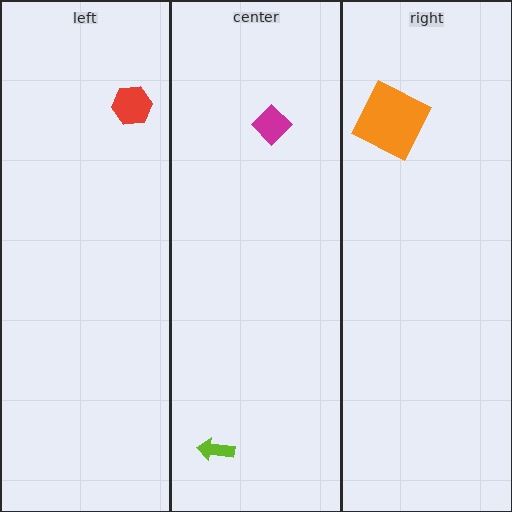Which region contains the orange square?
The right region.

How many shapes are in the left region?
1.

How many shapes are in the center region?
2.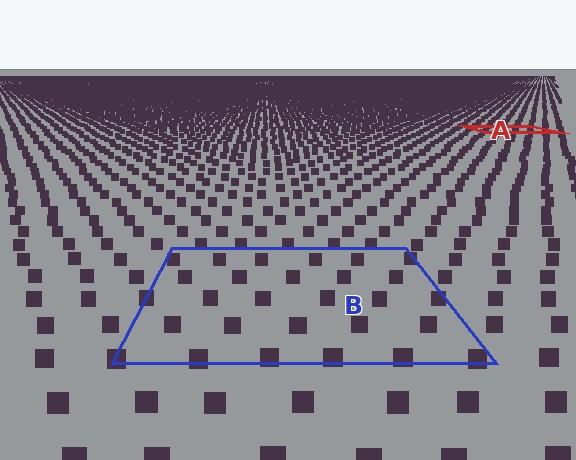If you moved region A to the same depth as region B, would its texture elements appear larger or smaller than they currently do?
They would appear larger. At a closer depth, the same texture elements are projected at a bigger on-screen size.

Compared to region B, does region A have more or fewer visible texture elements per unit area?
Region A has more texture elements per unit area — they are packed more densely because it is farther away.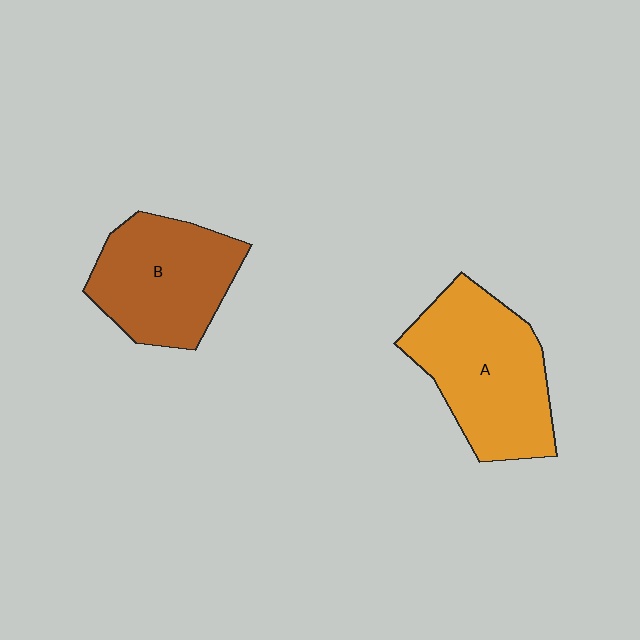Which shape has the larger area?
Shape A (orange).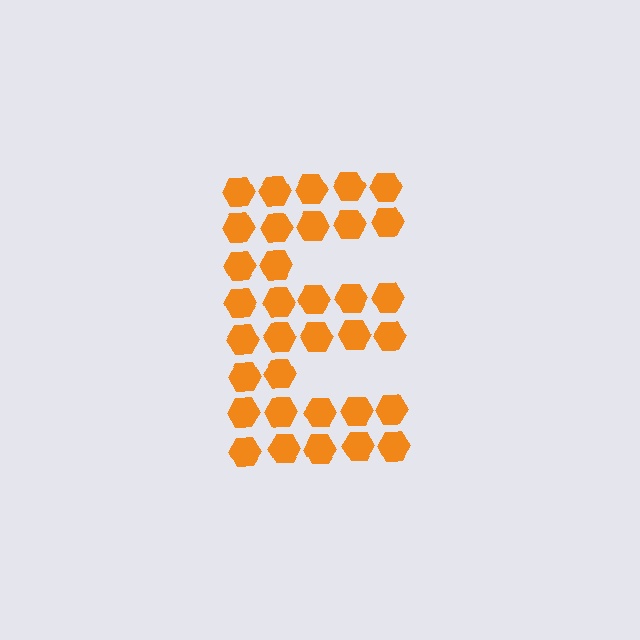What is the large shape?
The large shape is the letter E.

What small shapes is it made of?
It is made of small hexagons.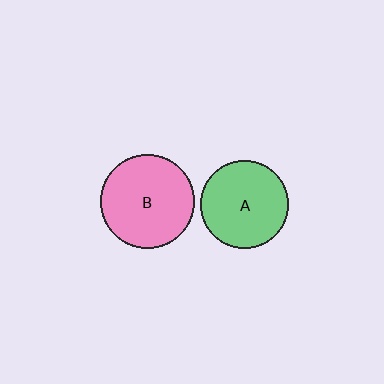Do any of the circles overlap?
No, none of the circles overlap.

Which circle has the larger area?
Circle B (pink).